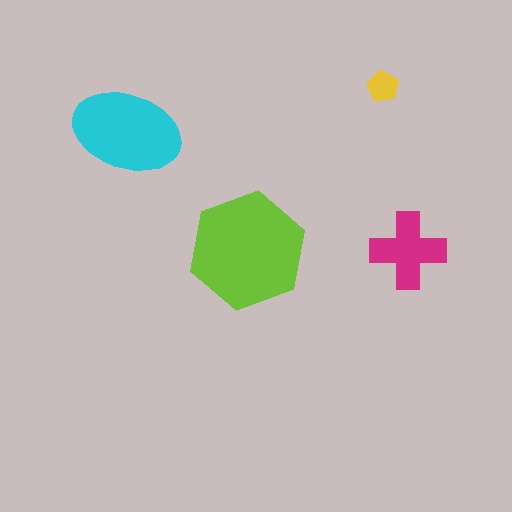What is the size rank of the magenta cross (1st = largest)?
3rd.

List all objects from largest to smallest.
The lime hexagon, the cyan ellipse, the magenta cross, the yellow pentagon.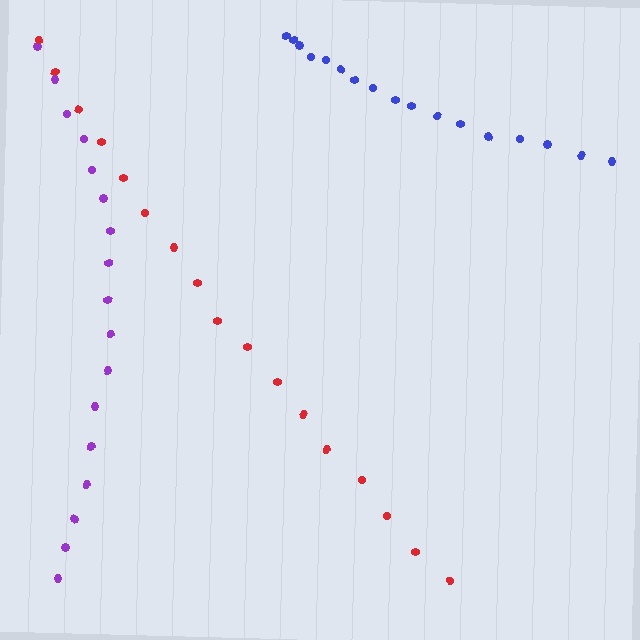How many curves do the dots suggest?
There are 3 distinct paths.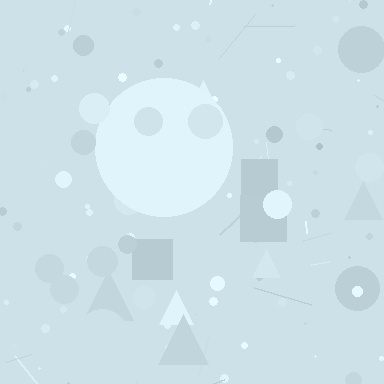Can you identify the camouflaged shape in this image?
The camouflaged shape is a circle.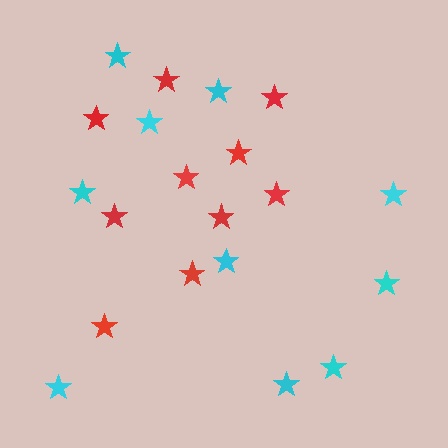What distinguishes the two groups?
There are 2 groups: one group of red stars (10) and one group of cyan stars (10).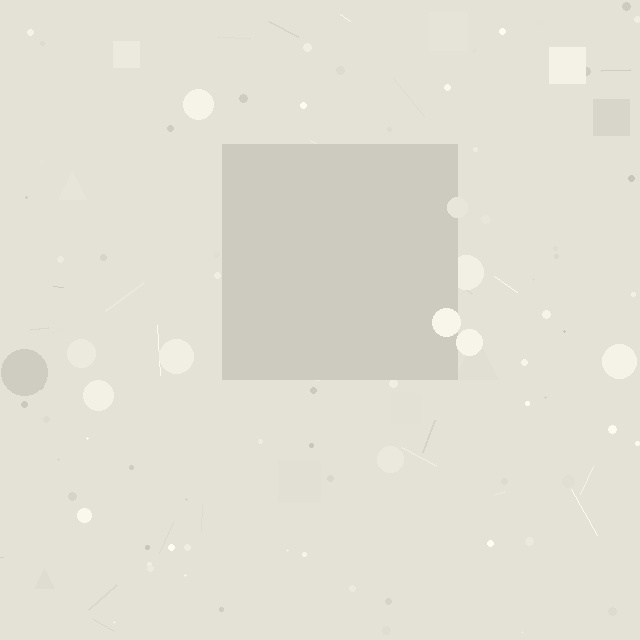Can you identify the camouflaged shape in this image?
The camouflaged shape is a square.